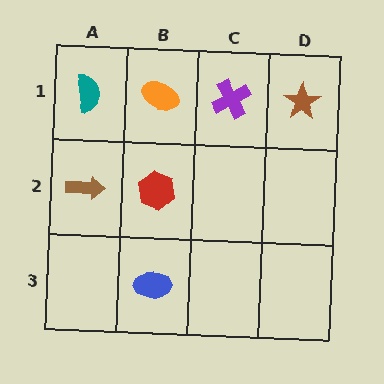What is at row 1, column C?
A purple cross.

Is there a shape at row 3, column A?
No, that cell is empty.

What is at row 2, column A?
A brown arrow.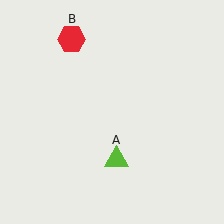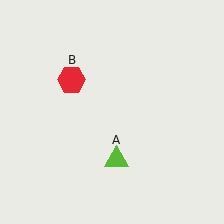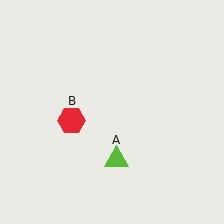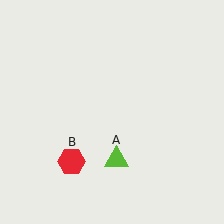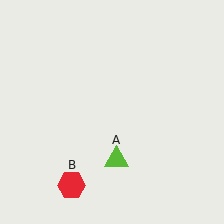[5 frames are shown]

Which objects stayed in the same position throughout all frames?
Lime triangle (object A) remained stationary.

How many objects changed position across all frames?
1 object changed position: red hexagon (object B).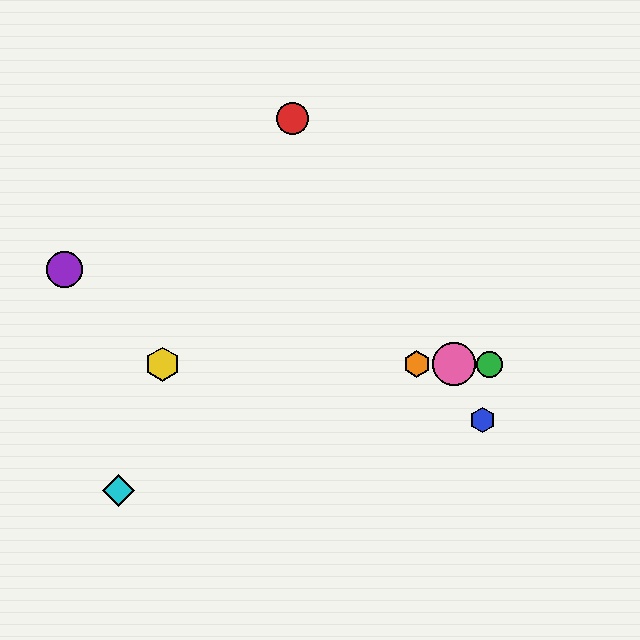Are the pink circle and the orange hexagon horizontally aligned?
Yes, both are at y≈364.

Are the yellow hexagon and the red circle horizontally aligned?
No, the yellow hexagon is at y≈364 and the red circle is at y≈119.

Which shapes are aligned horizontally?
The green circle, the yellow hexagon, the orange hexagon, the pink circle are aligned horizontally.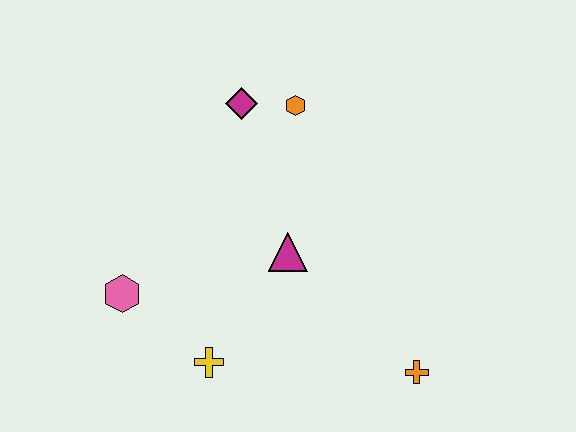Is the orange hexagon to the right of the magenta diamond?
Yes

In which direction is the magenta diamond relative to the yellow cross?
The magenta diamond is above the yellow cross.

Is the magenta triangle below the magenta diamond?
Yes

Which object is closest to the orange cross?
The magenta triangle is closest to the orange cross.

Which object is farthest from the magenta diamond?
The orange cross is farthest from the magenta diamond.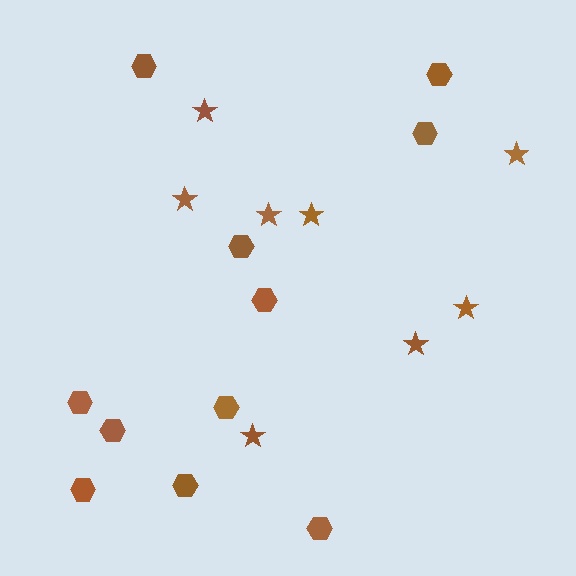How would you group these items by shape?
There are 2 groups: one group of stars (8) and one group of hexagons (11).